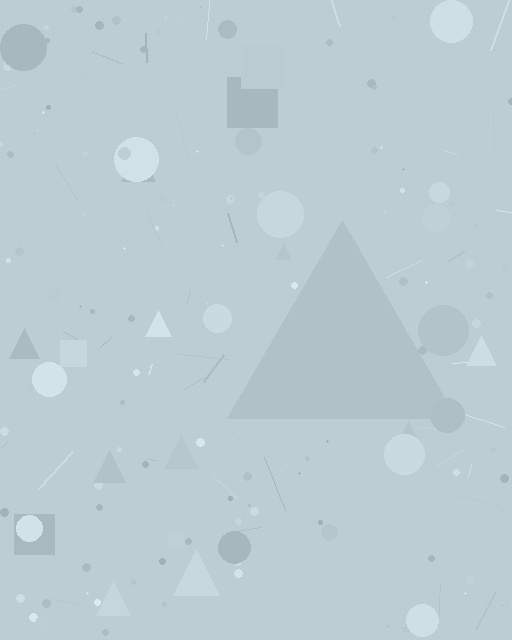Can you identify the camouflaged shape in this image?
The camouflaged shape is a triangle.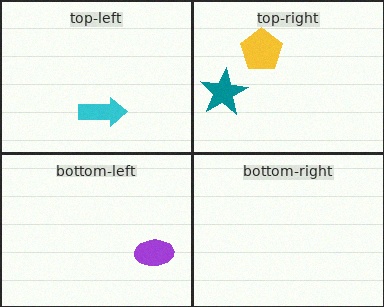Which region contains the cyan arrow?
The top-left region.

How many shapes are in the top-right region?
2.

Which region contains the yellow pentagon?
The top-right region.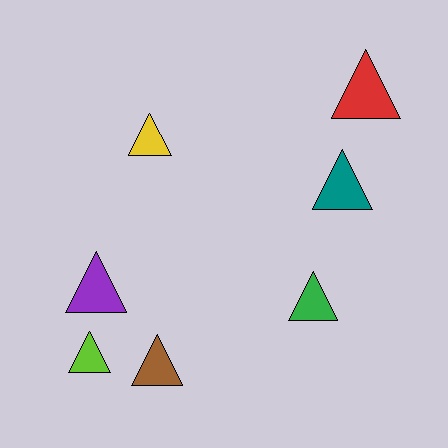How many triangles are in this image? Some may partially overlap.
There are 7 triangles.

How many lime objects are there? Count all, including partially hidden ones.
There is 1 lime object.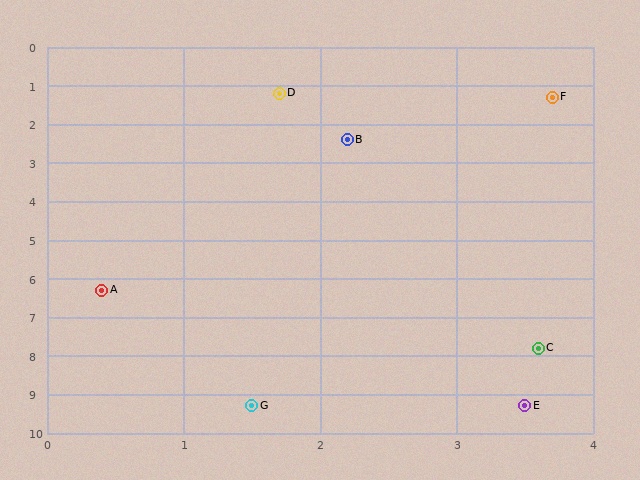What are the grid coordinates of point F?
Point F is at approximately (3.7, 1.3).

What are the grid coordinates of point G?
Point G is at approximately (1.5, 9.3).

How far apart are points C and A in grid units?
Points C and A are about 3.5 grid units apart.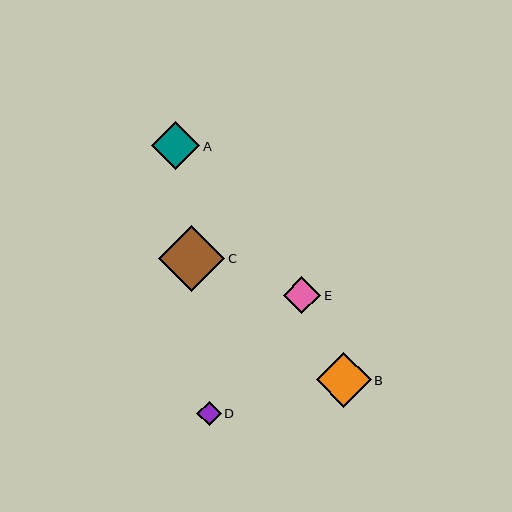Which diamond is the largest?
Diamond C is the largest with a size of approximately 66 pixels.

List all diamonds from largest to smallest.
From largest to smallest: C, B, A, E, D.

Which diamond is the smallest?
Diamond D is the smallest with a size of approximately 24 pixels.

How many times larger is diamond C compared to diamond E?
Diamond C is approximately 1.8 times the size of diamond E.